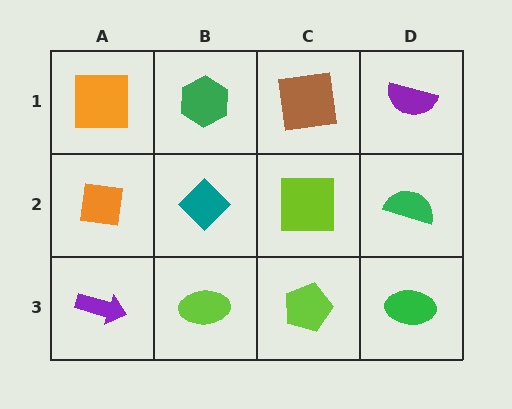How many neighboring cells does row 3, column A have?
2.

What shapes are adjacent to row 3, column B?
A teal diamond (row 2, column B), a purple arrow (row 3, column A), a lime pentagon (row 3, column C).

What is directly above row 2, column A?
An orange square.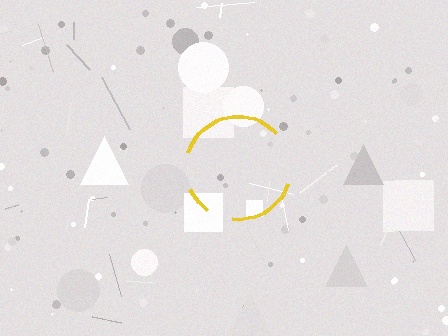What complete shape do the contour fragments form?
The contour fragments form a circle.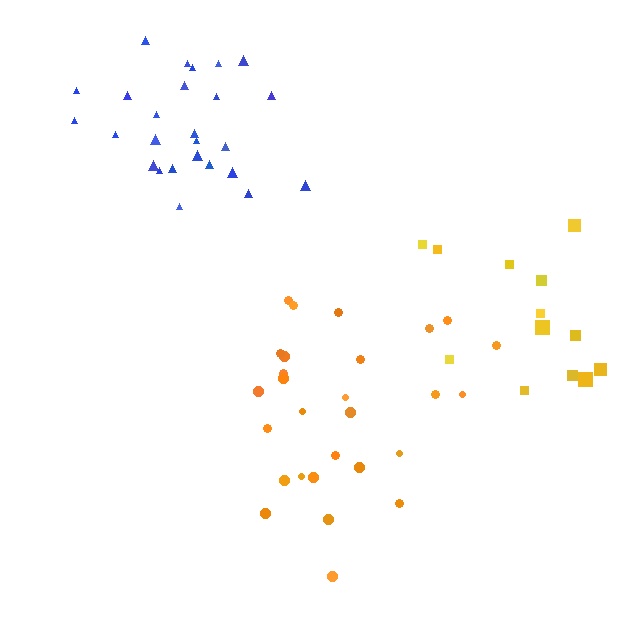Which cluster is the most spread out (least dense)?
Yellow.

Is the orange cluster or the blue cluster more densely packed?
Blue.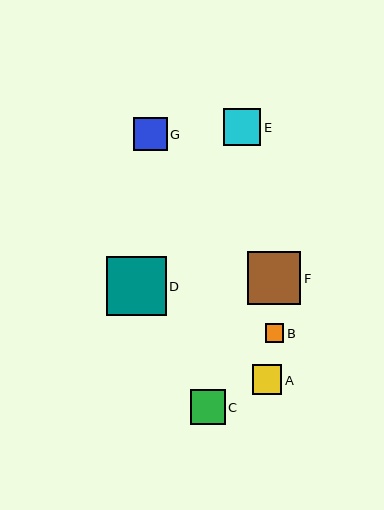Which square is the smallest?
Square B is the smallest with a size of approximately 19 pixels.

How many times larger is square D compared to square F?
Square D is approximately 1.1 times the size of square F.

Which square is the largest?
Square D is the largest with a size of approximately 59 pixels.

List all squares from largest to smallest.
From largest to smallest: D, F, E, C, G, A, B.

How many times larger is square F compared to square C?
Square F is approximately 1.5 times the size of square C.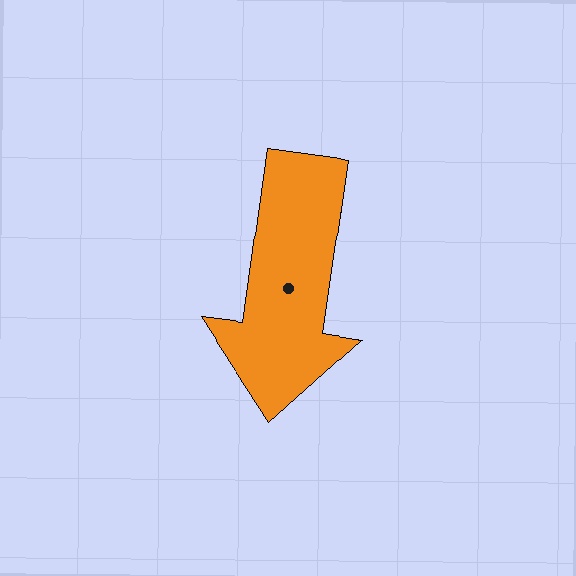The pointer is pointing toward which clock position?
Roughly 6 o'clock.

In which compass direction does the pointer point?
South.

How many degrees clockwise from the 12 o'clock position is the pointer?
Approximately 188 degrees.